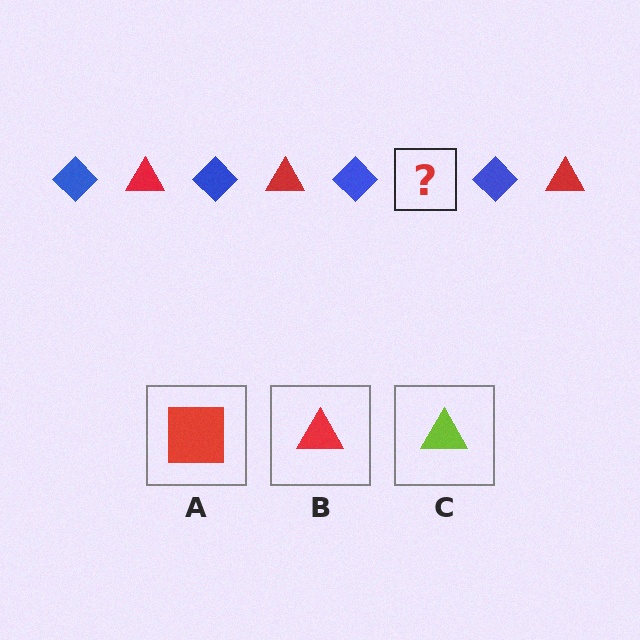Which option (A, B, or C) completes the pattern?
B.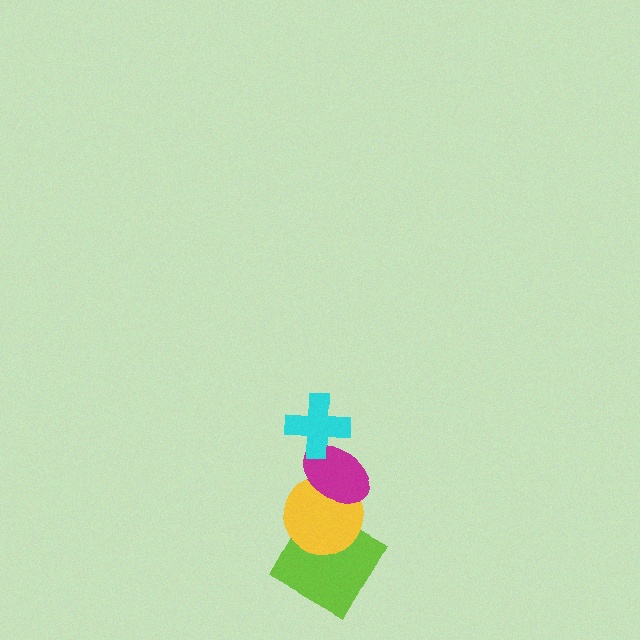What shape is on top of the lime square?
The yellow circle is on top of the lime square.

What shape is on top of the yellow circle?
The magenta ellipse is on top of the yellow circle.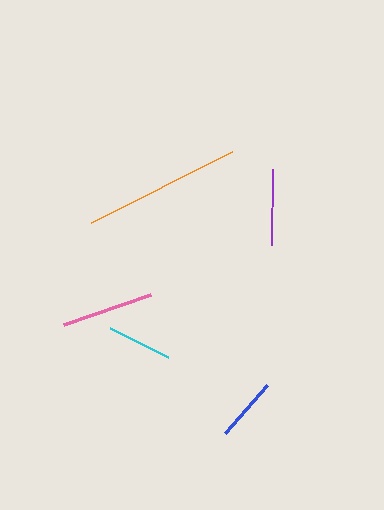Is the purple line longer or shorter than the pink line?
The pink line is longer than the purple line.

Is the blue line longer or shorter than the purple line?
The purple line is longer than the blue line.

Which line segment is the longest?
The orange line is the longest at approximately 158 pixels.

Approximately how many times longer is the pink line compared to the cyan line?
The pink line is approximately 1.4 times the length of the cyan line.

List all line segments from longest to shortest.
From longest to shortest: orange, pink, purple, cyan, blue.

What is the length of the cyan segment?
The cyan segment is approximately 65 pixels long.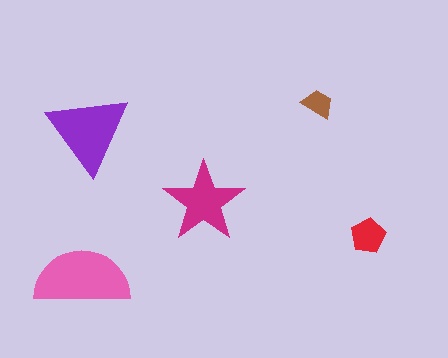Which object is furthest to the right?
The red pentagon is rightmost.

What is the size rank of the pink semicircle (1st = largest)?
1st.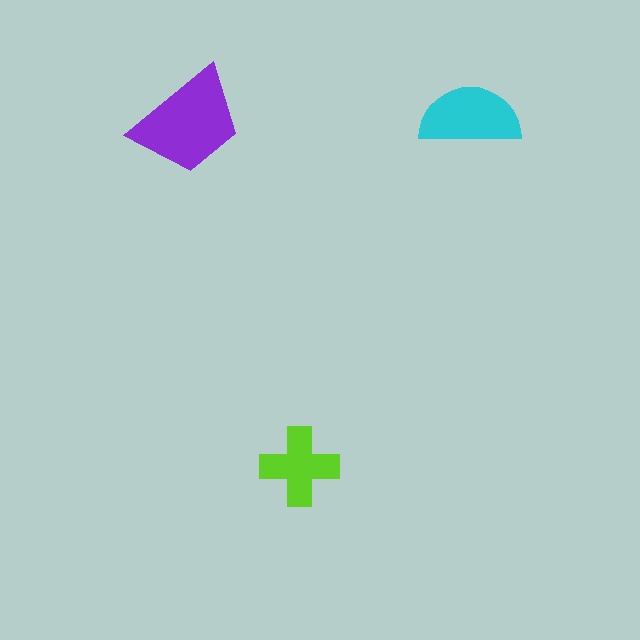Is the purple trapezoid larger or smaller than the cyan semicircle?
Larger.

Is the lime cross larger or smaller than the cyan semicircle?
Smaller.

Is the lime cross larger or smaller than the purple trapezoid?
Smaller.